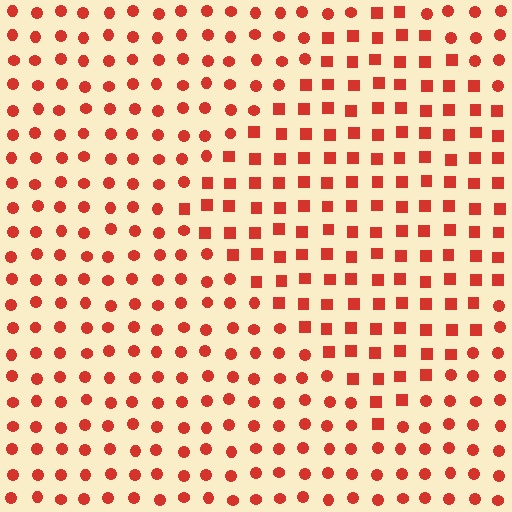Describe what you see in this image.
The image is filled with small red elements arranged in a uniform grid. A diamond-shaped region contains squares, while the surrounding area contains circles. The boundary is defined purely by the change in element shape.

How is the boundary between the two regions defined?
The boundary is defined by a change in element shape: squares inside vs. circles outside. All elements share the same color and spacing.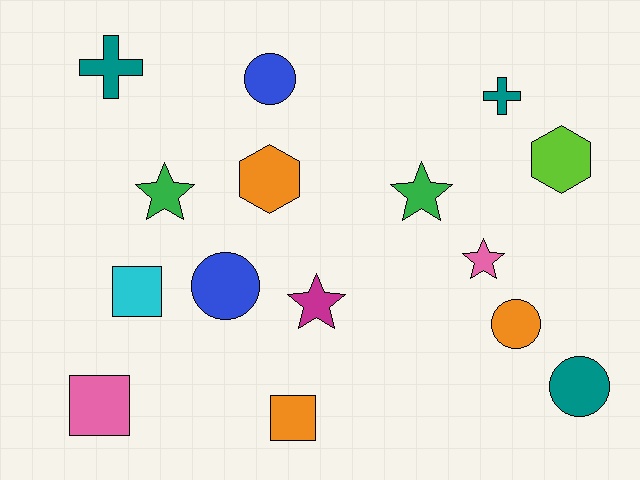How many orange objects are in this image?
There are 3 orange objects.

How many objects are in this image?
There are 15 objects.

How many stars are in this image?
There are 4 stars.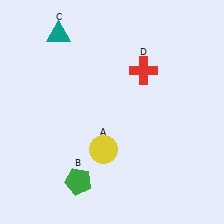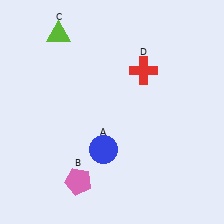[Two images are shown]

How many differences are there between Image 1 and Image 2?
There are 3 differences between the two images.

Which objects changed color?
A changed from yellow to blue. B changed from green to pink. C changed from teal to lime.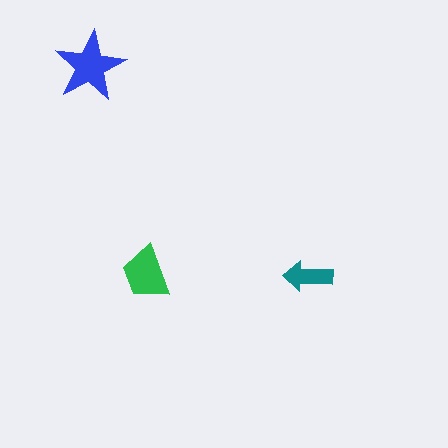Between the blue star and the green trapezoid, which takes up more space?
The blue star.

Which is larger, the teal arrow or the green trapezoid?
The green trapezoid.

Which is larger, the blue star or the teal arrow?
The blue star.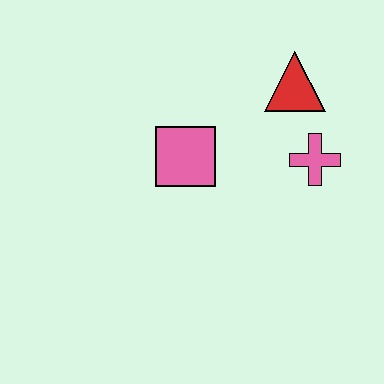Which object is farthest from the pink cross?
The pink square is farthest from the pink cross.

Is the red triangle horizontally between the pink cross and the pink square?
Yes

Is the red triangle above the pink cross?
Yes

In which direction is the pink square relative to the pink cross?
The pink square is to the left of the pink cross.